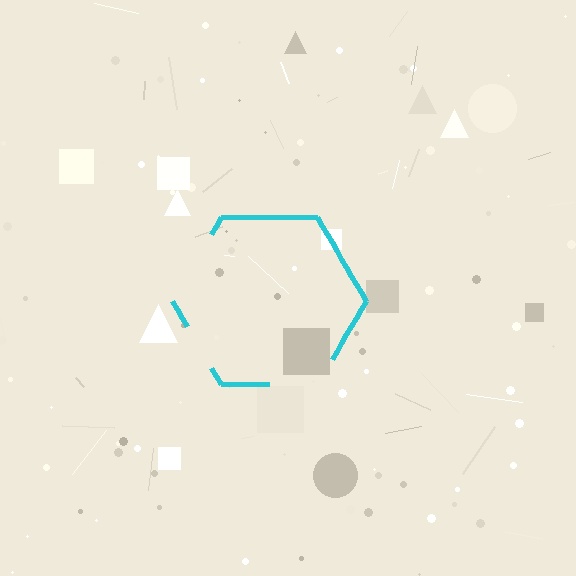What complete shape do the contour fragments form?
The contour fragments form a hexagon.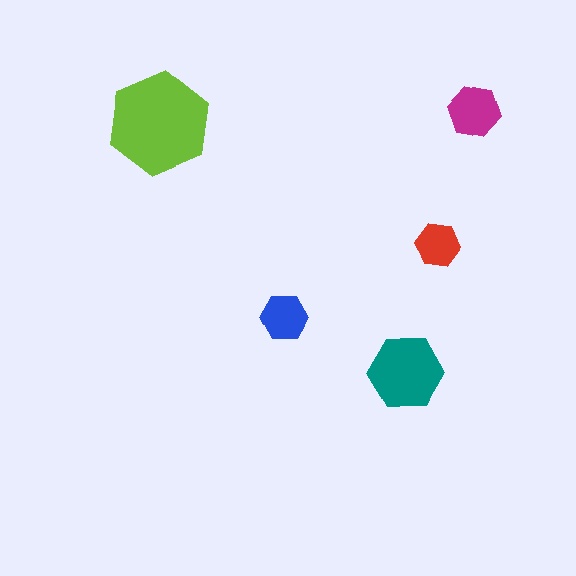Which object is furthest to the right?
The magenta hexagon is rightmost.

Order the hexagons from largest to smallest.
the lime one, the teal one, the magenta one, the blue one, the red one.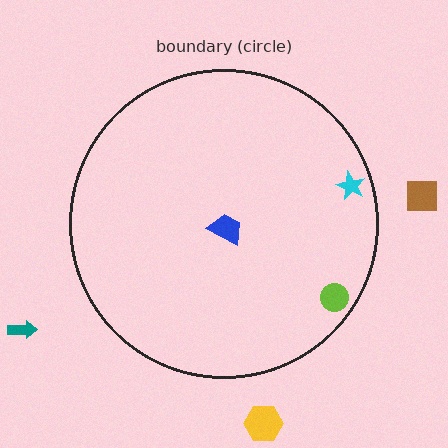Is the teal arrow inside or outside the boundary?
Outside.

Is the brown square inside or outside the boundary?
Outside.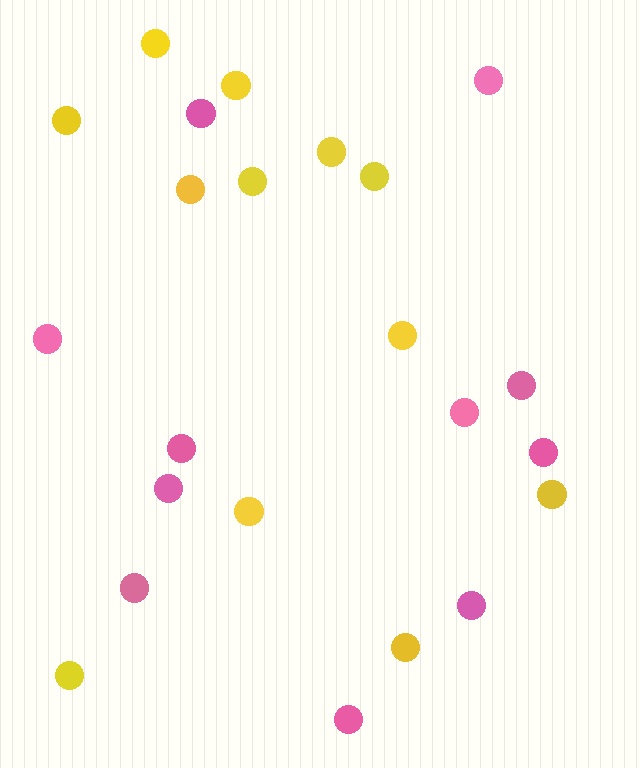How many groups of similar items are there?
There are 2 groups: one group of yellow circles (12) and one group of pink circles (11).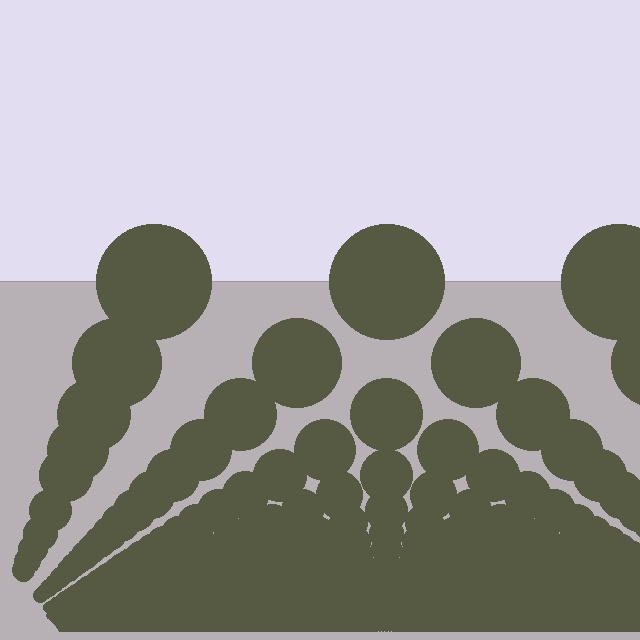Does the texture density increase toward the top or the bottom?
Density increases toward the bottom.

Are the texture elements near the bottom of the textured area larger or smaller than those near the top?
Smaller. The gradient is inverted — elements near the bottom are smaller and denser.